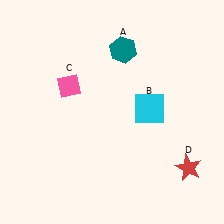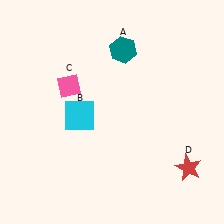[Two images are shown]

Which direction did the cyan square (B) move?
The cyan square (B) moved left.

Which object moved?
The cyan square (B) moved left.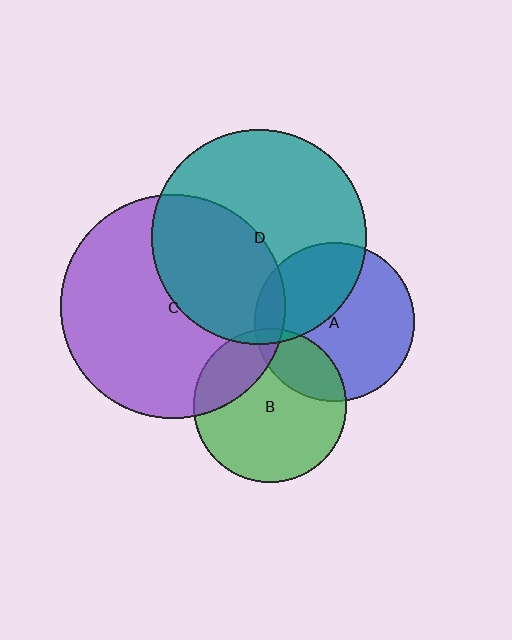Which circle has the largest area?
Circle C (purple).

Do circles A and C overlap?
Yes.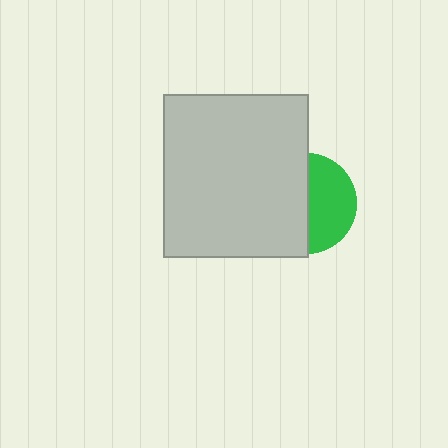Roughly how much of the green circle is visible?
About half of it is visible (roughly 46%).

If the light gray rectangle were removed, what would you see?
You would see the complete green circle.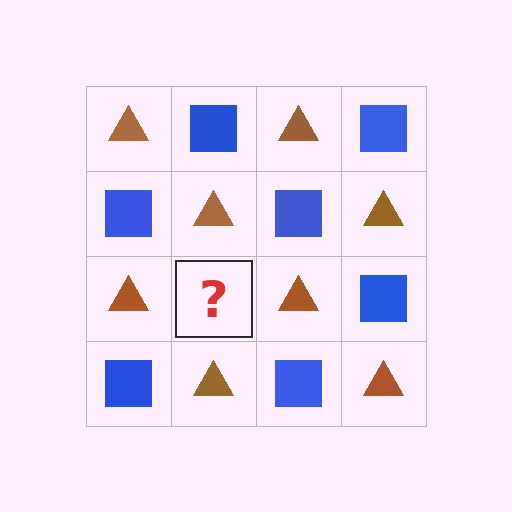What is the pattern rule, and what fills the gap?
The rule is that it alternates brown triangle and blue square in a checkerboard pattern. The gap should be filled with a blue square.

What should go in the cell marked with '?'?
The missing cell should contain a blue square.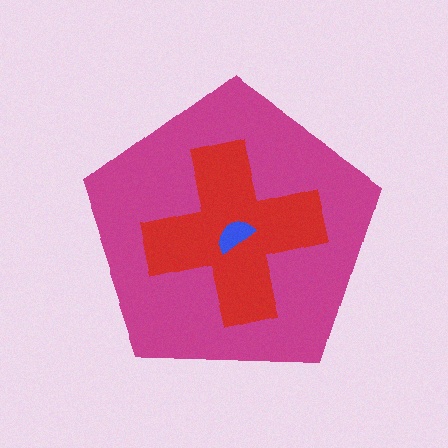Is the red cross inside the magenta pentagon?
Yes.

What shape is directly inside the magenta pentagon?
The red cross.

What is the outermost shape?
The magenta pentagon.